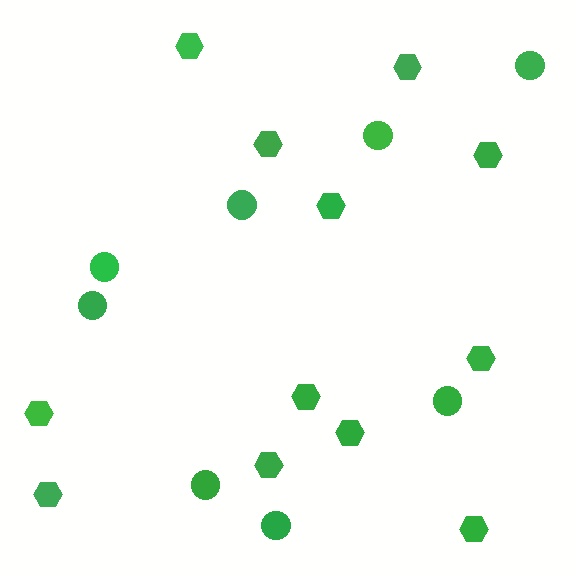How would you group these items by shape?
There are 2 groups: one group of hexagons (12) and one group of circles (8).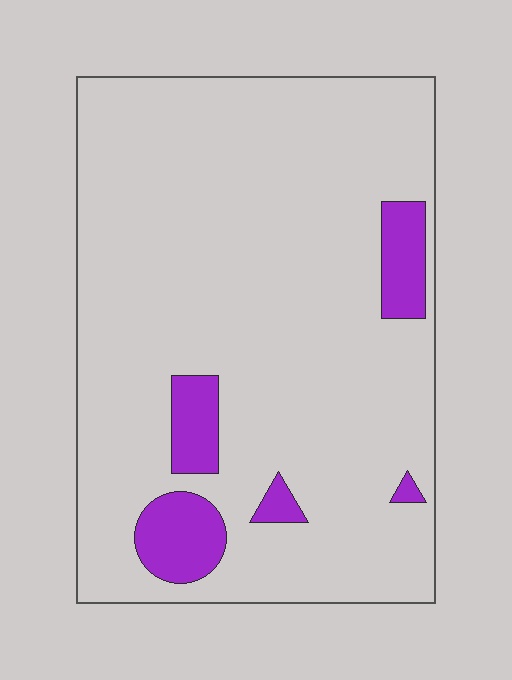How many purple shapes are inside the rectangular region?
5.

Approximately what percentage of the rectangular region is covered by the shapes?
Approximately 10%.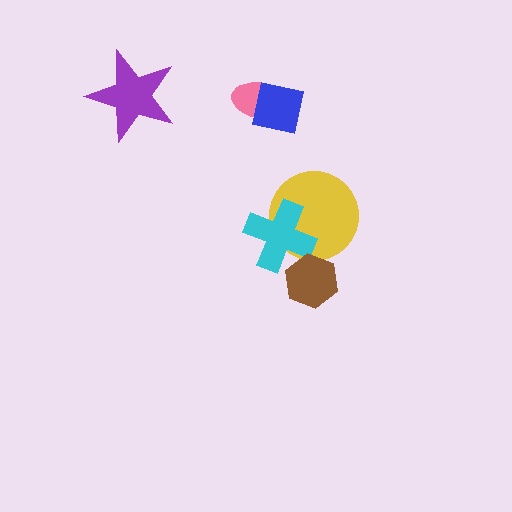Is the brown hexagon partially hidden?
No, no other shape covers it.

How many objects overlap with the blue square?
1 object overlaps with the blue square.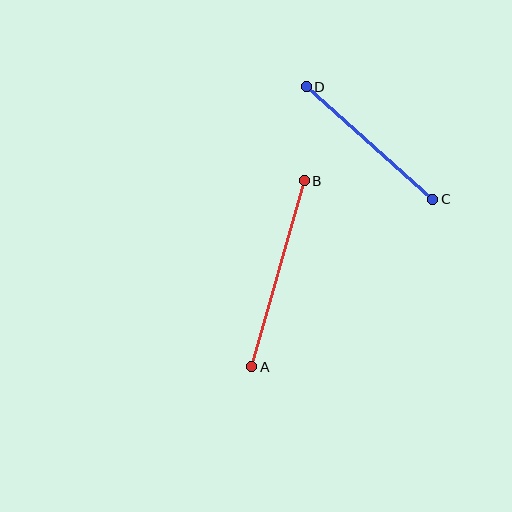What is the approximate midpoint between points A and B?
The midpoint is at approximately (278, 274) pixels.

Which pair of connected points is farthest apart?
Points A and B are farthest apart.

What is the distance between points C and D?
The distance is approximately 170 pixels.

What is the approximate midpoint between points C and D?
The midpoint is at approximately (369, 143) pixels.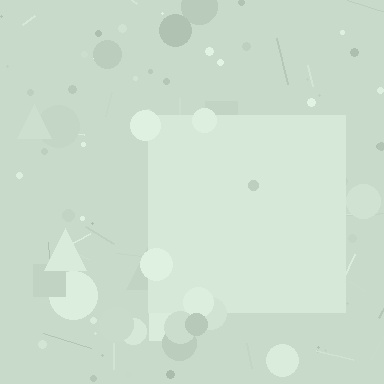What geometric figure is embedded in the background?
A square is embedded in the background.